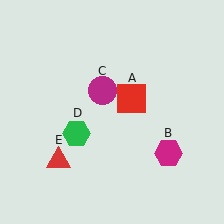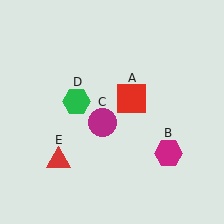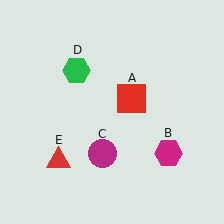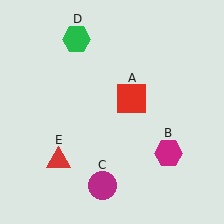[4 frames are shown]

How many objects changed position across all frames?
2 objects changed position: magenta circle (object C), green hexagon (object D).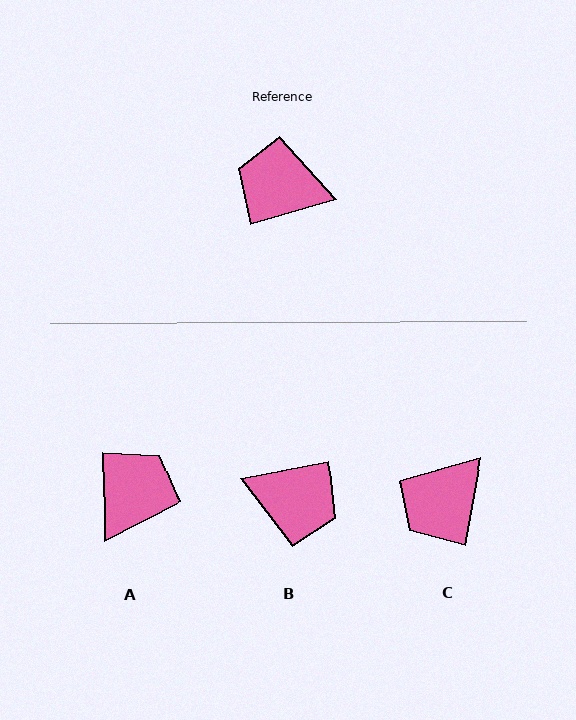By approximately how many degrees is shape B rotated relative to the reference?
Approximately 175 degrees counter-clockwise.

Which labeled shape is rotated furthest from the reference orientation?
B, about 175 degrees away.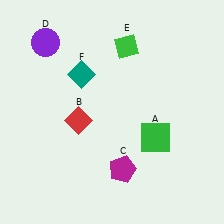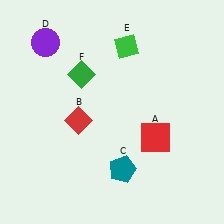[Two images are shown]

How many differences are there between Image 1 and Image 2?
There are 3 differences between the two images.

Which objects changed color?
A changed from green to red. C changed from magenta to teal. F changed from teal to green.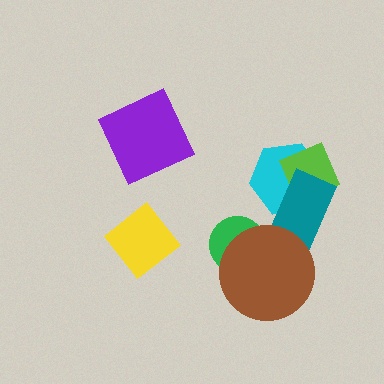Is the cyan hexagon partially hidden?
Yes, it is partially covered by another shape.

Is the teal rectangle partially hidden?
Yes, it is partially covered by another shape.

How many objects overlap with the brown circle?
2 objects overlap with the brown circle.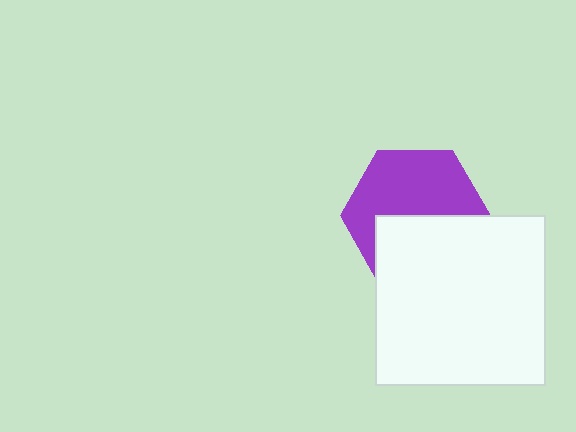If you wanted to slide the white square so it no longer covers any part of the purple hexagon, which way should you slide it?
Slide it down — that is the most direct way to separate the two shapes.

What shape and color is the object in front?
The object in front is a white square.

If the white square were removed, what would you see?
You would see the complete purple hexagon.